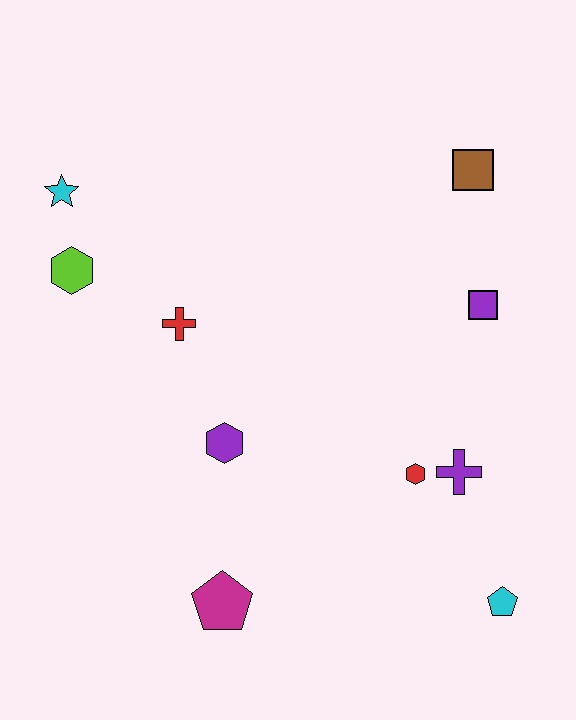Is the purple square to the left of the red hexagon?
No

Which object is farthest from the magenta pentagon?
The brown square is farthest from the magenta pentagon.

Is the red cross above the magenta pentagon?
Yes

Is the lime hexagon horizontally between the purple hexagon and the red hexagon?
No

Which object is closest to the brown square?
The purple square is closest to the brown square.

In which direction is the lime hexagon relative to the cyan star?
The lime hexagon is below the cyan star.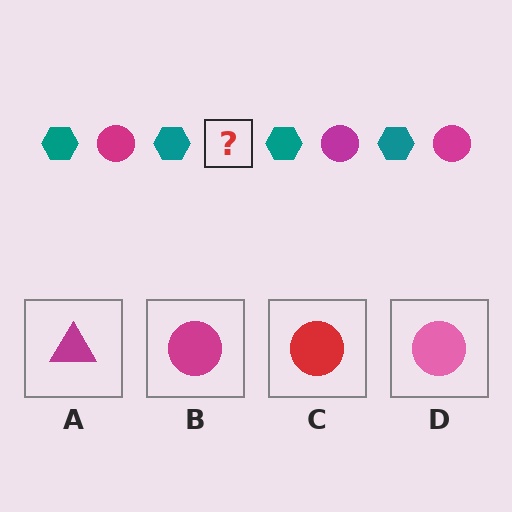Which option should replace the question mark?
Option B.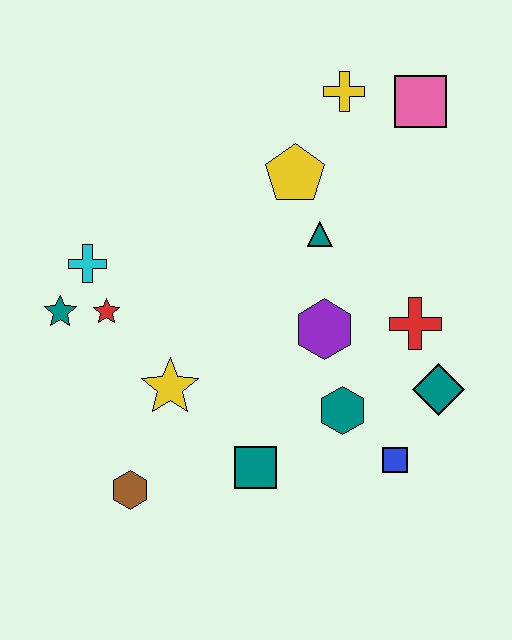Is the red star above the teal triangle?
No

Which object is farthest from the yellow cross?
The brown hexagon is farthest from the yellow cross.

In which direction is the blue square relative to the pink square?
The blue square is below the pink square.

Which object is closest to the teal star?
The red star is closest to the teal star.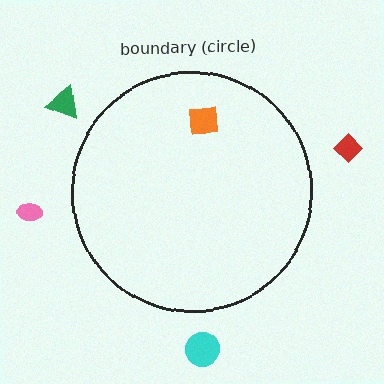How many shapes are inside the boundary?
1 inside, 4 outside.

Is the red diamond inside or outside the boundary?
Outside.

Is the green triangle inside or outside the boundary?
Outside.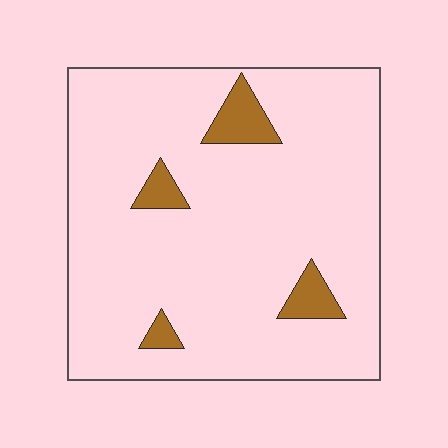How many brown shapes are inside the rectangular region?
4.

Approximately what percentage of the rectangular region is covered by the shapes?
Approximately 10%.